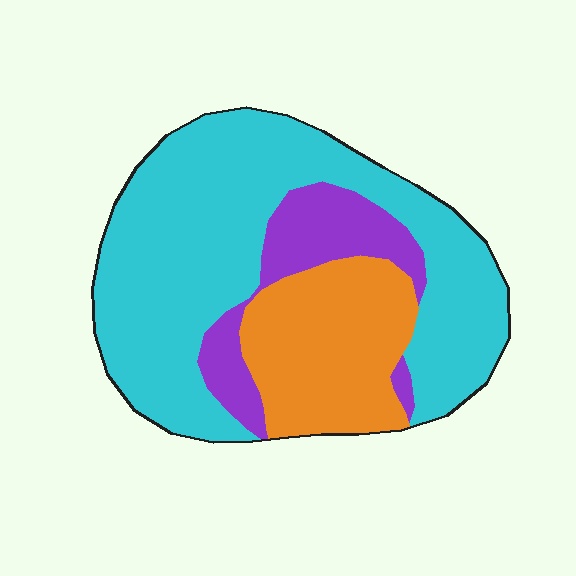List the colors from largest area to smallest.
From largest to smallest: cyan, orange, purple.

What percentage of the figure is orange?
Orange takes up about one quarter (1/4) of the figure.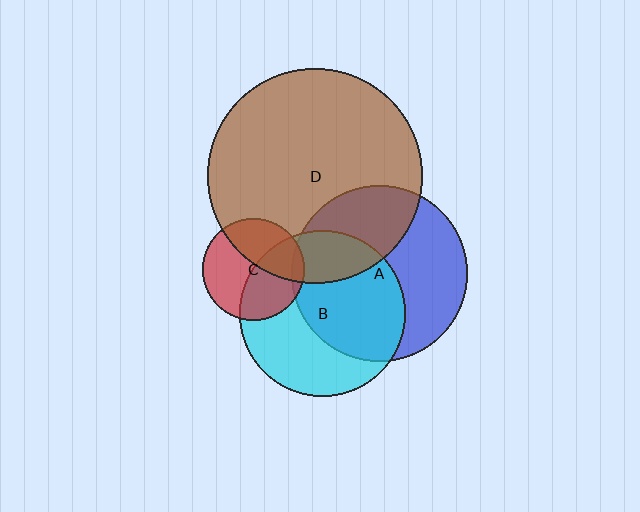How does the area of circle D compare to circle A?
Approximately 1.5 times.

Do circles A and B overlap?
Yes.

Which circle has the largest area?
Circle D (brown).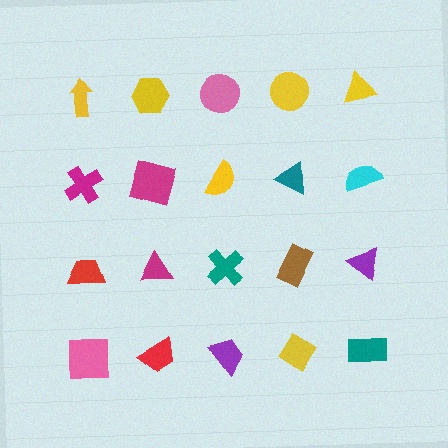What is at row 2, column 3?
A yellow semicircle.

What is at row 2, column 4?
A teal triangle.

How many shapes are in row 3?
5 shapes.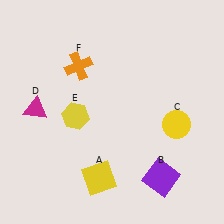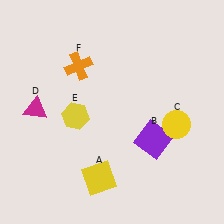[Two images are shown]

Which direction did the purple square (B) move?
The purple square (B) moved up.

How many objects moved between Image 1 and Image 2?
1 object moved between the two images.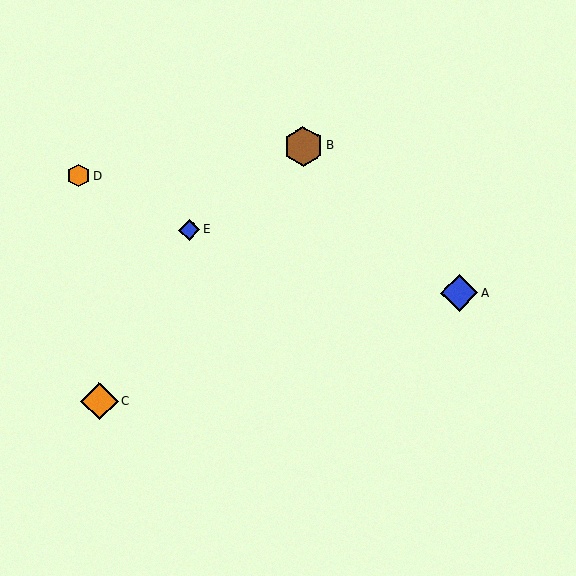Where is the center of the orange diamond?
The center of the orange diamond is at (99, 401).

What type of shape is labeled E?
Shape E is a blue diamond.